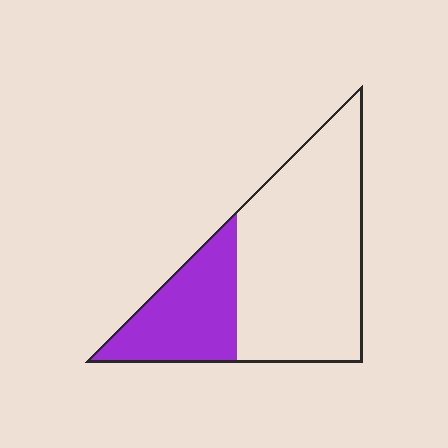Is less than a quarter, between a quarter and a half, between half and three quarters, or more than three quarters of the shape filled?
Between a quarter and a half.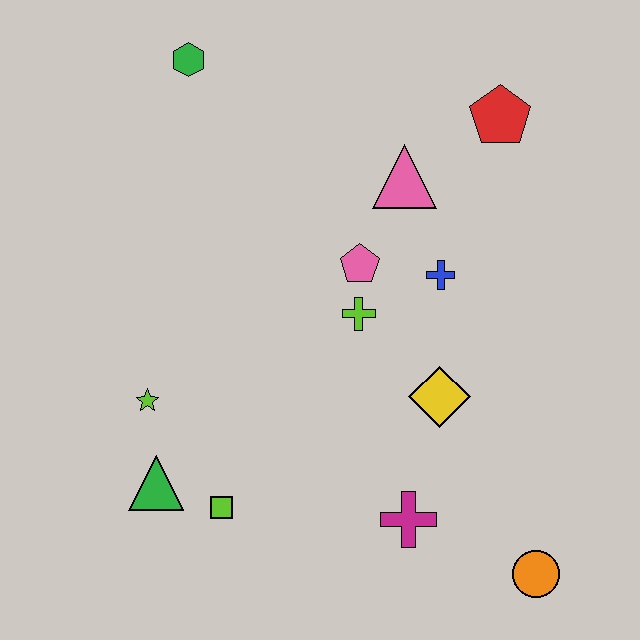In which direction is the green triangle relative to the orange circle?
The green triangle is to the left of the orange circle.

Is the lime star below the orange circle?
No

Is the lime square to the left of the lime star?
No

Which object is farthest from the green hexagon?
The orange circle is farthest from the green hexagon.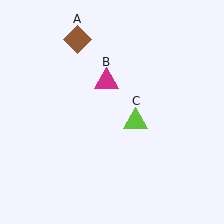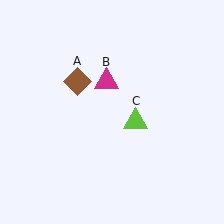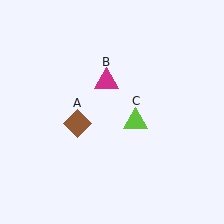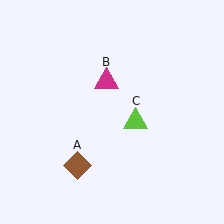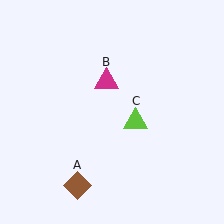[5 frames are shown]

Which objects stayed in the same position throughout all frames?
Magenta triangle (object B) and lime triangle (object C) remained stationary.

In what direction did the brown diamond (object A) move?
The brown diamond (object A) moved down.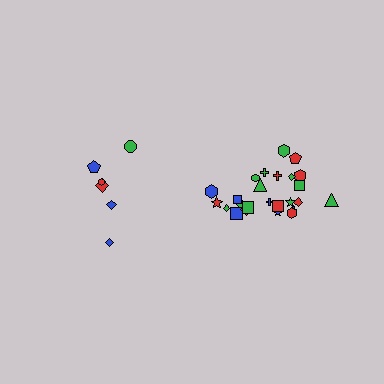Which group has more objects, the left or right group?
The right group.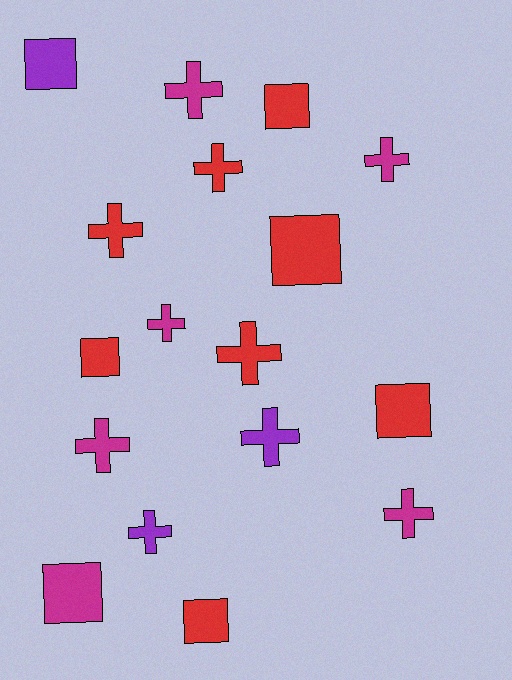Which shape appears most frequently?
Cross, with 10 objects.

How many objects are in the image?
There are 17 objects.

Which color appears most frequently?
Red, with 8 objects.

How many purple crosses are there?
There are 2 purple crosses.